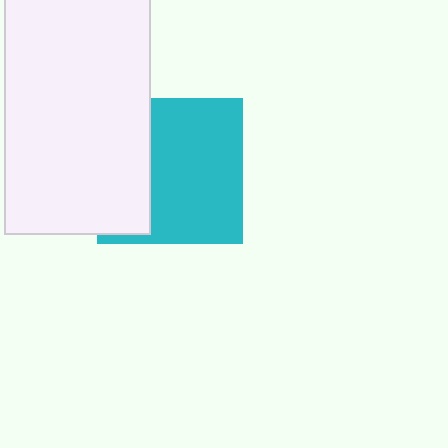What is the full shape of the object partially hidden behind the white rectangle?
The partially hidden object is a cyan square.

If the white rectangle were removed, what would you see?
You would see the complete cyan square.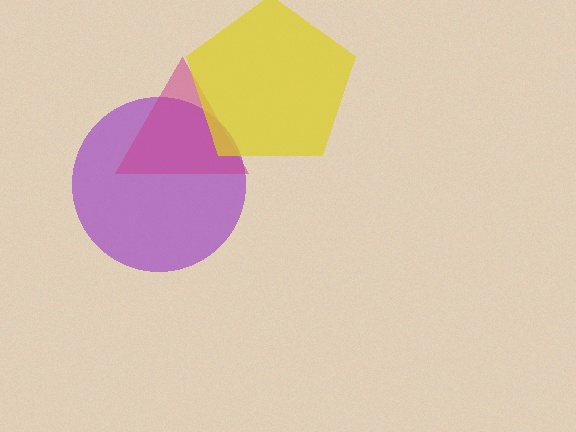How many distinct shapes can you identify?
There are 3 distinct shapes: a purple circle, a magenta triangle, a yellow pentagon.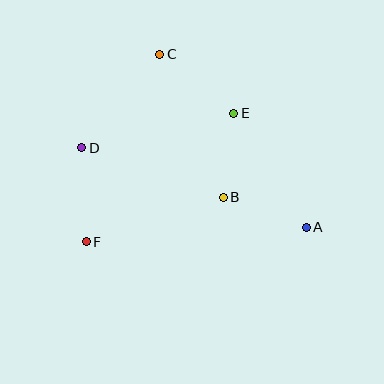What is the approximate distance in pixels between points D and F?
The distance between D and F is approximately 94 pixels.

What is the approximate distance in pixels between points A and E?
The distance between A and E is approximately 135 pixels.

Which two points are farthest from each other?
Points A and D are farthest from each other.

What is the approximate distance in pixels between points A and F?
The distance between A and F is approximately 221 pixels.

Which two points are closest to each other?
Points B and E are closest to each other.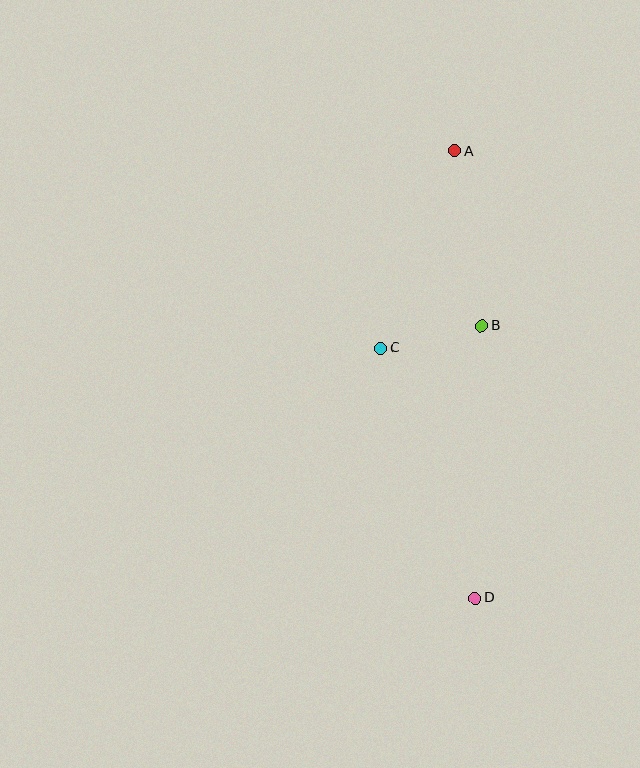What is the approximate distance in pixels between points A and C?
The distance between A and C is approximately 211 pixels.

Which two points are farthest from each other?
Points A and D are farthest from each other.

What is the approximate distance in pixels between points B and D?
The distance between B and D is approximately 272 pixels.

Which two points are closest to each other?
Points B and C are closest to each other.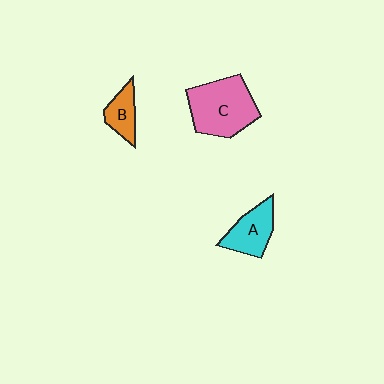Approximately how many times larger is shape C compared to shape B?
Approximately 2.5 times.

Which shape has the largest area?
Shape C (pink).